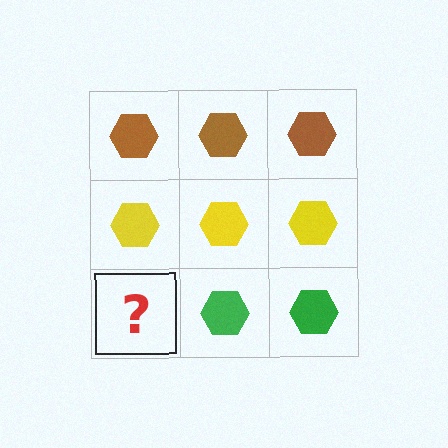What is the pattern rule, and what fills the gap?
The rule is that each row has a consistent color. The gap should be filled with a green hexagon.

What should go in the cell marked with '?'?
The missing cell should contain a green hexagon.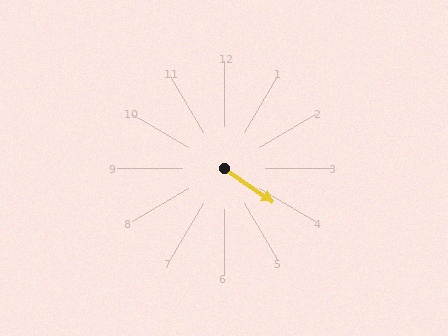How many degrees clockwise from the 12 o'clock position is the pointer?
Approximately 124 degrees.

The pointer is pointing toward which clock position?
Roughly 4 o'clock.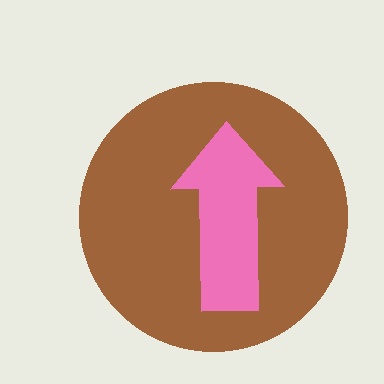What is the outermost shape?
The brown circle.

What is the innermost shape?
The pink arrow.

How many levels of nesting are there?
2.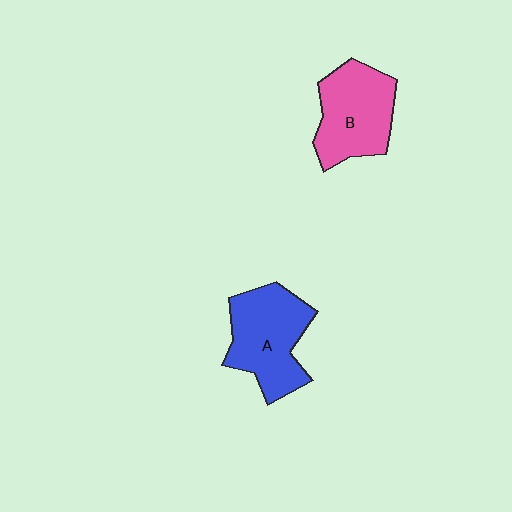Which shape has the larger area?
Shape A (blue).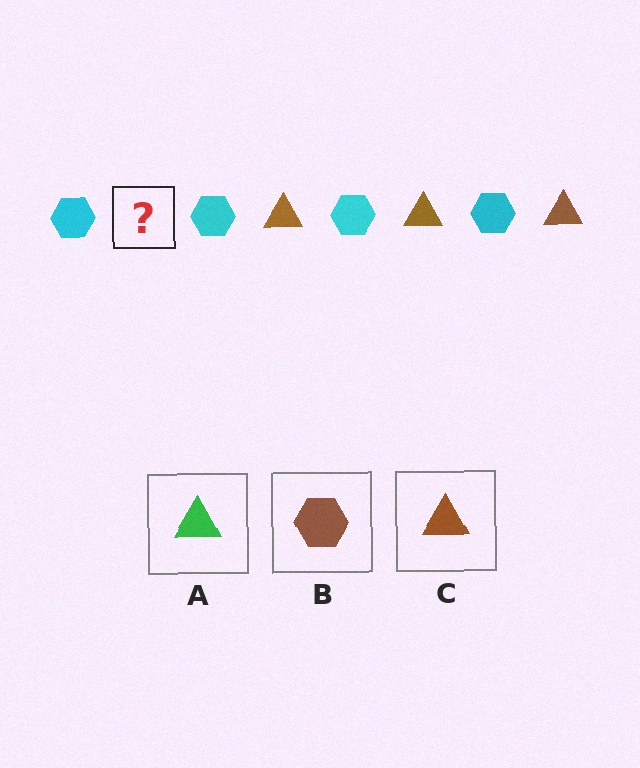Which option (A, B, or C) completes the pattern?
C.